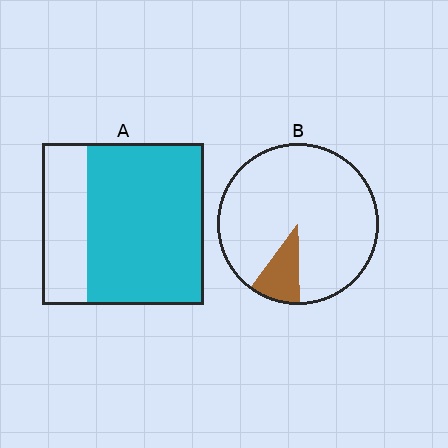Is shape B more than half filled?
No.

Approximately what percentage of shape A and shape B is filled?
A is approximately 70% and B is approximately 10%.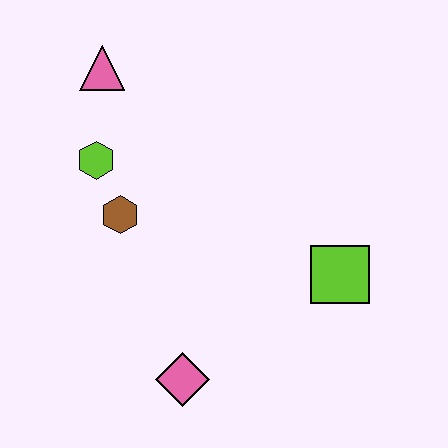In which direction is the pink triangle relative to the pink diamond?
The pink triangle is above the pink diamond.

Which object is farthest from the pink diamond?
The pink triangle is farthest from the pink diamond.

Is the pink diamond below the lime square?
Yes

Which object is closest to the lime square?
The pink diamond is closest to the lime square.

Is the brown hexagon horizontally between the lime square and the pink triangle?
Yes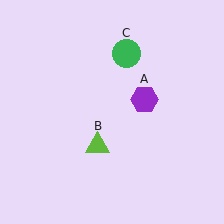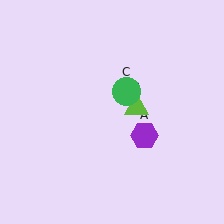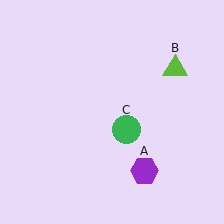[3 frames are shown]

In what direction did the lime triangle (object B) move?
The lime triangle (object B) moved up and to the right.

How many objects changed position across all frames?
3 objects changed position: purple hexagon (object A), lime triangle (object B), green circle (object C).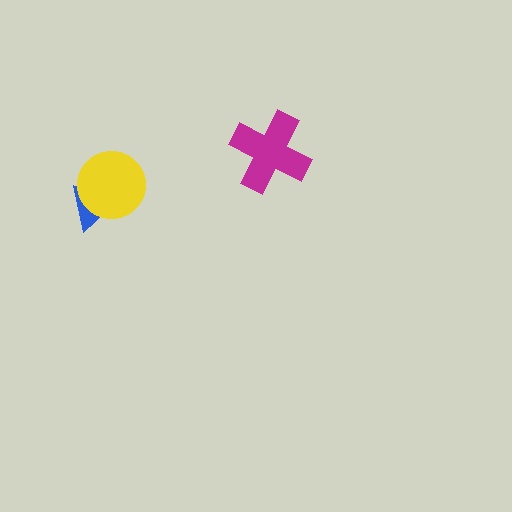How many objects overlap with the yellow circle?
1 object overlaps with the yellow circle.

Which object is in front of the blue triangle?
The yellow circle is in front of the blue triangle.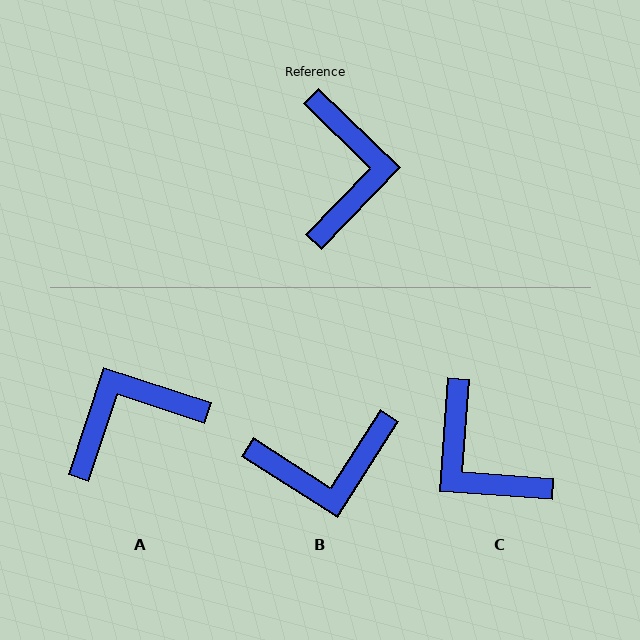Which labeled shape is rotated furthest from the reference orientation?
C, about 140 degrees away.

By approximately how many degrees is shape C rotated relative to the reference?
Approximately 140 degrees clockwise.